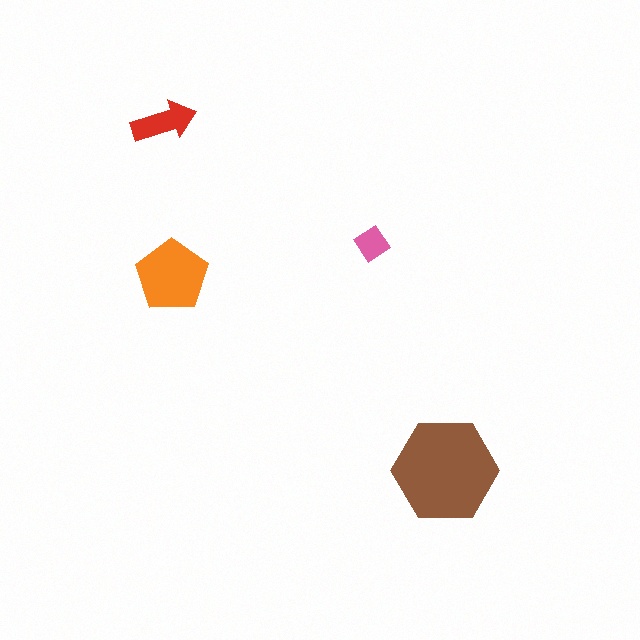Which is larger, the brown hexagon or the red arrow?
The brown hexagon.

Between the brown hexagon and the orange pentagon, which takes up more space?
The brown hexagon.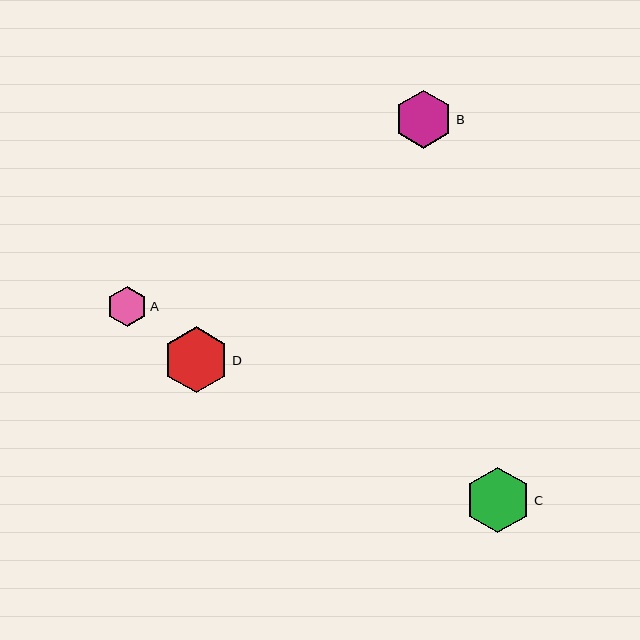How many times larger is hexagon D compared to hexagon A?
Hexagon D is approximately 1.7 times the size of hexagon A.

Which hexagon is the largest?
Hexagon D is the largest with a size of approximately 66 pixels.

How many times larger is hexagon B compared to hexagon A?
Hexagon B is approximately 1.5 times the size of hexagon A.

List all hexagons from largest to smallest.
From largest to smallest: D, C, B, A.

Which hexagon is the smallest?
Hexagon A is the smallest with a size of approximately 40 pixels.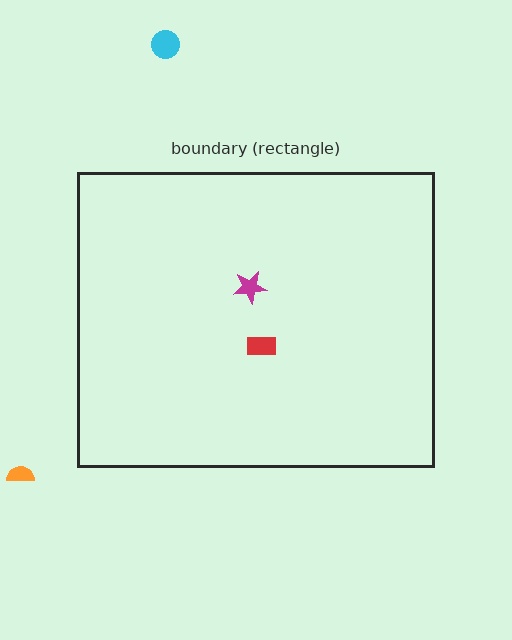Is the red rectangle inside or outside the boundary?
Inside.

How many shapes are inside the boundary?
2 inside, 2 outside.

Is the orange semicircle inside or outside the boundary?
Outside.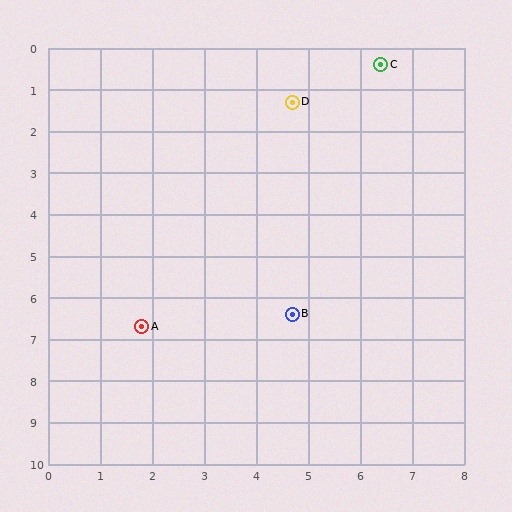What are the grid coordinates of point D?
Point D is at approximately (4.7, 1.3).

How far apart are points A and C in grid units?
Points A and C are about 7.8 grid units apart.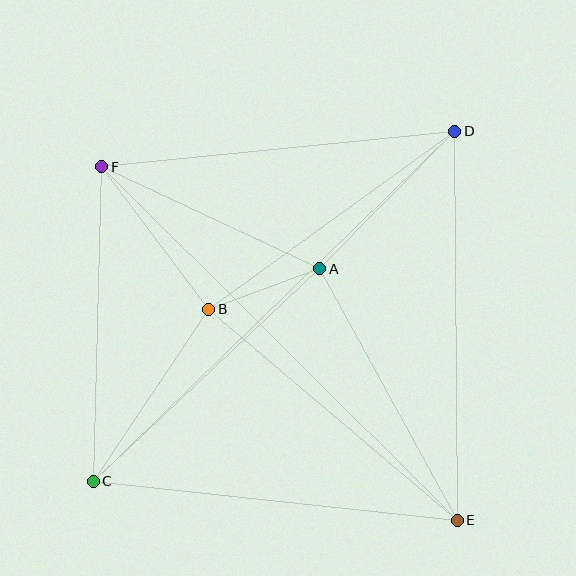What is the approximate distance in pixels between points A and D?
The distance between A and D is approximately 193 pixels.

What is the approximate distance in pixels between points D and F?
The distance between D and F is approximately 355 pixels.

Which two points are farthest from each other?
Points C and D are farthest from each other.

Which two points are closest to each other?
Points A and B are closest to each other.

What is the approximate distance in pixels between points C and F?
The distance between C and F is approximately 315 pixels.